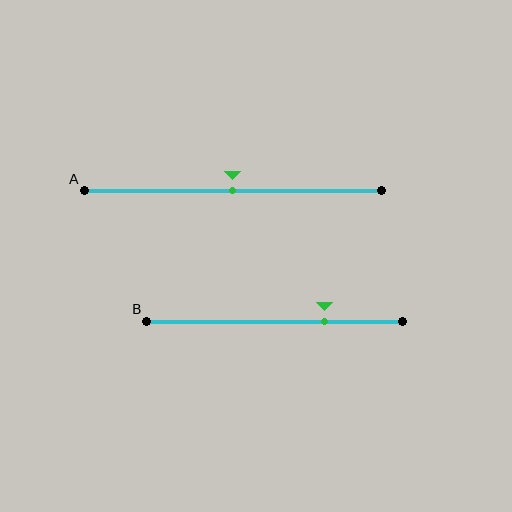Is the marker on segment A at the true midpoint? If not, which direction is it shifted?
Yes, the marker on segment A is at the true midpoint.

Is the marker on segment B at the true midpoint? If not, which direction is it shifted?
No, the marker on segment B is shifted to the right by about 20% of the segment length.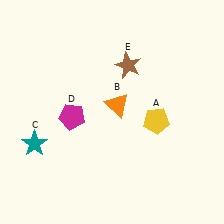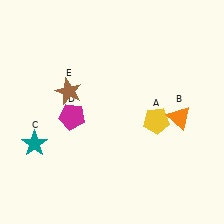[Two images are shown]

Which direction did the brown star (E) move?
The brown star (E) moved left.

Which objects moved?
The objects that moved are: the orange triangle (B), the brown star (E).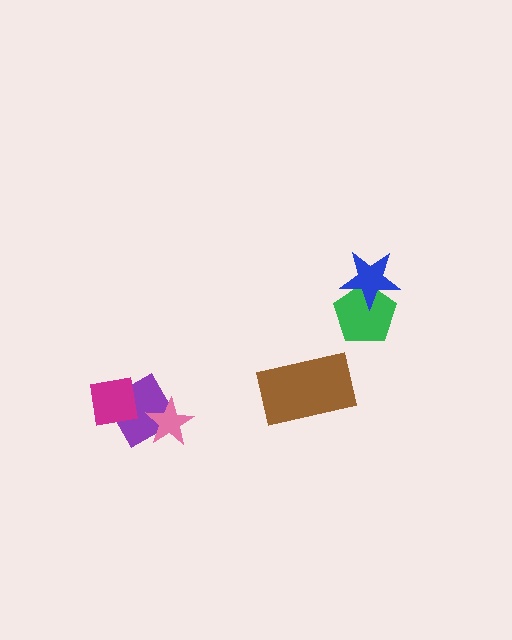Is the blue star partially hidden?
No, no other shape covers it.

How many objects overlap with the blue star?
1 object overlaps with the blue star.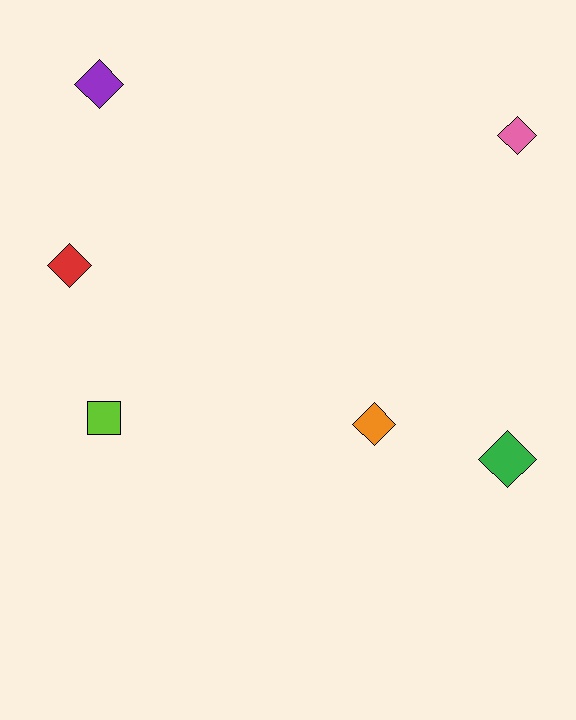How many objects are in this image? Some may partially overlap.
There are 6 objects.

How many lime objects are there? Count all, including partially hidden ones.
There is 1 lime object.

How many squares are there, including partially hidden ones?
There is 1 square.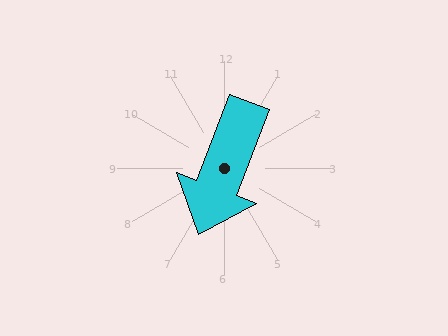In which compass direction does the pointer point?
South.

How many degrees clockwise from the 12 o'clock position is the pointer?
Approximately 201 degrees.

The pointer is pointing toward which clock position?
Roughly 7 o'clock.